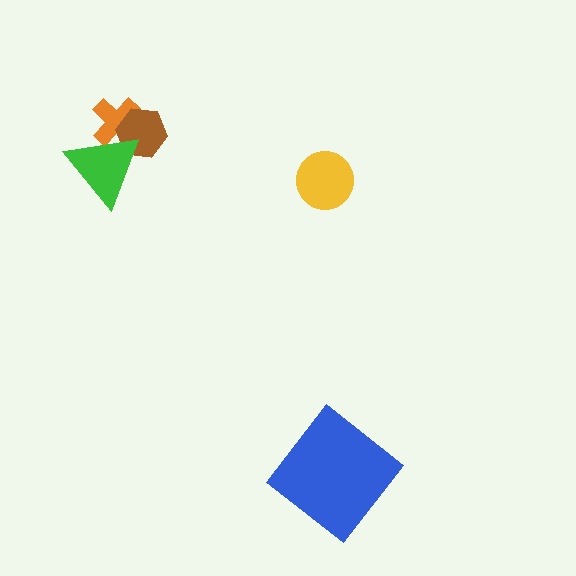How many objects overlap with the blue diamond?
0 objects overlap with the blue diamond.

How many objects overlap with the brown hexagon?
2 objects overlap with the brown hexagon.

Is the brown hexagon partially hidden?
Yes, it is partially covered by another shape.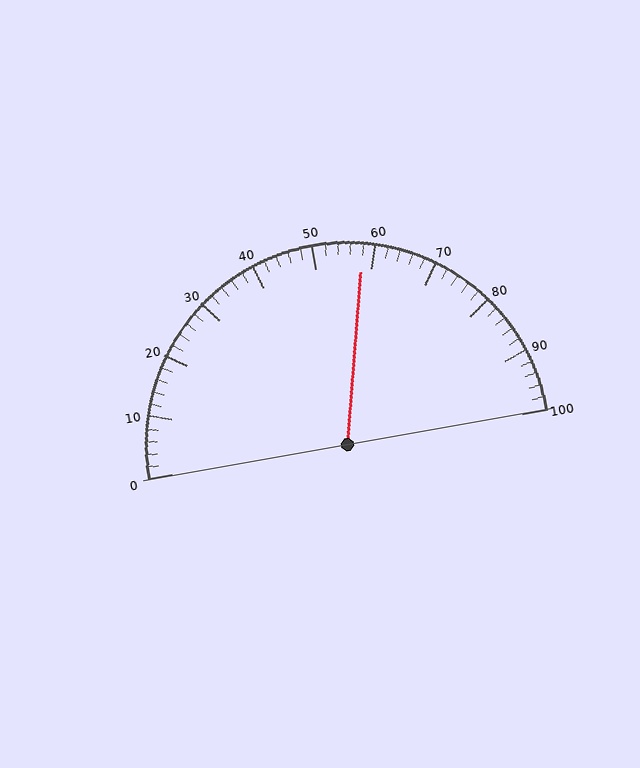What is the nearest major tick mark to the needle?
The nearest major tick mark is 60.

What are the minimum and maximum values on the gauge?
The gauge ranges from 0 to 100.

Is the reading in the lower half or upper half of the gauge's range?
The reading is in the upper half of the range (0 to 100).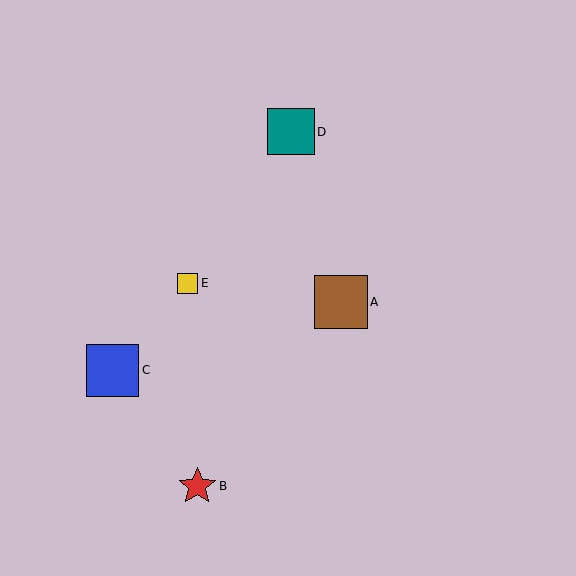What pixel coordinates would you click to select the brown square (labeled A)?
Click at (341, 302) to select the brown square A.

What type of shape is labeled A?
Shape A is a brown square.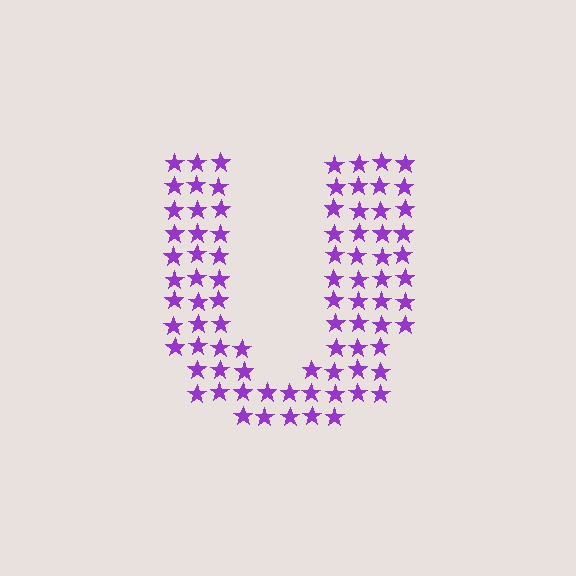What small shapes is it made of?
It is made of small stars.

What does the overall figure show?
The overall figure shows the letter U.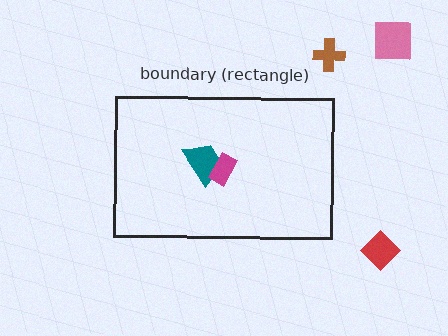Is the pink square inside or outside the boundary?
Outside.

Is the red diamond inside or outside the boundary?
Outside.